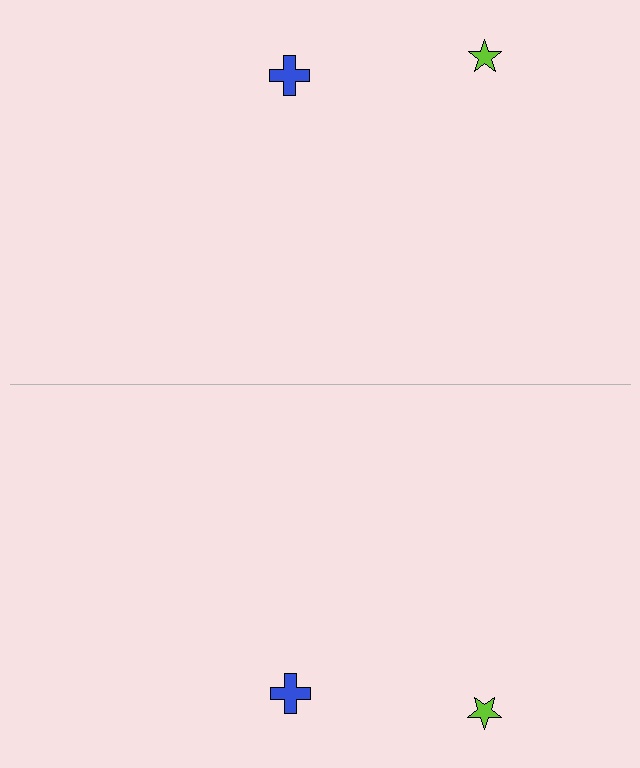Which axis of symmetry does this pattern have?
The pattern has a horizontal axis of symmetry running through the center of the image.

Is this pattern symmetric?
Yes, this pattern has bilateral (reflection) symmetry.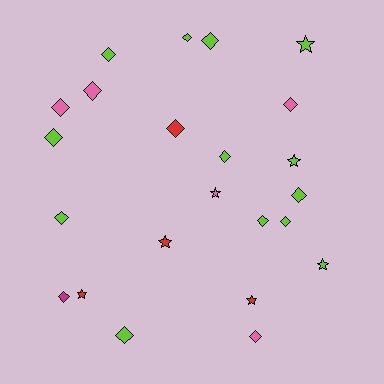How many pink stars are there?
There is 1 pink star.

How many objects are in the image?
There are 23 objects.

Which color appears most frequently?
Lime, with 13 objects.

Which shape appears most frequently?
Diamond, with 16 objects.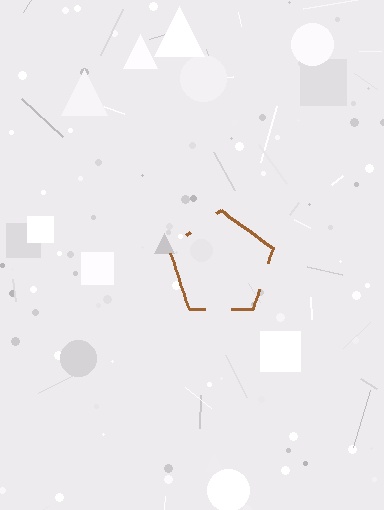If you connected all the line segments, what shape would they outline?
They would outline a pentagon.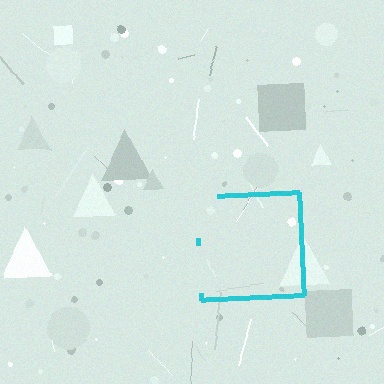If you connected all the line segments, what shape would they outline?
They would outline a square.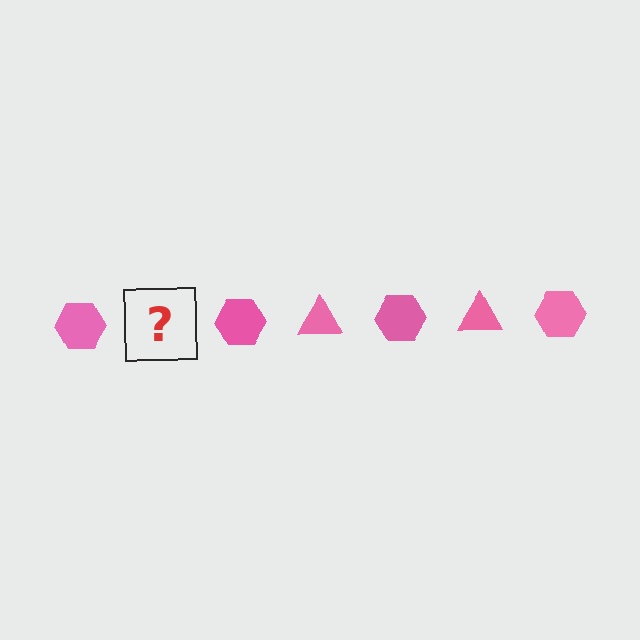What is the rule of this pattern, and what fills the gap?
The rule is that the pattern cycles through hexagon, triangle shapes in pink. The gap should be filled with a pink triangle.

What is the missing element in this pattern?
The missing element is a pink triangle.